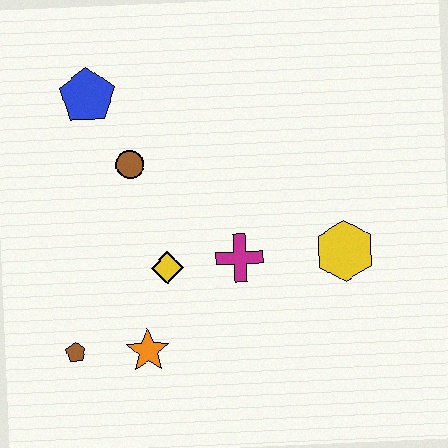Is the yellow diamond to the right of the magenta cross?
No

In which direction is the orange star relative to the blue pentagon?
The orange star is below the blue pentagon.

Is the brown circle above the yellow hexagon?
Yes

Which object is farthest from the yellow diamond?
The blue pentagon is farthest from the yellow diamond.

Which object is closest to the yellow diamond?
The magenta cross is closest to the yellow diamond.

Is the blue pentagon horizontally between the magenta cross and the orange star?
No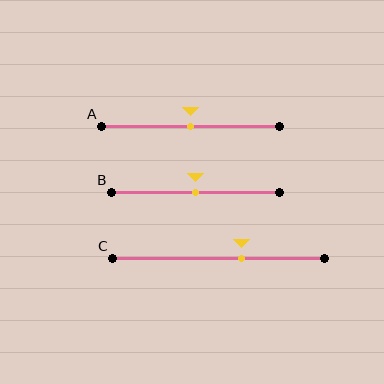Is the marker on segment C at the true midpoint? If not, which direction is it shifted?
No, the marker on segment C is shifted to the right by about 11% of the segment length.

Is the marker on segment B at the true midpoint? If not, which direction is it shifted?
Yes, the marker on segment B is at the true midpoint.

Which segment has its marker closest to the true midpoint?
Segment A has its marker closest to the true midpoint.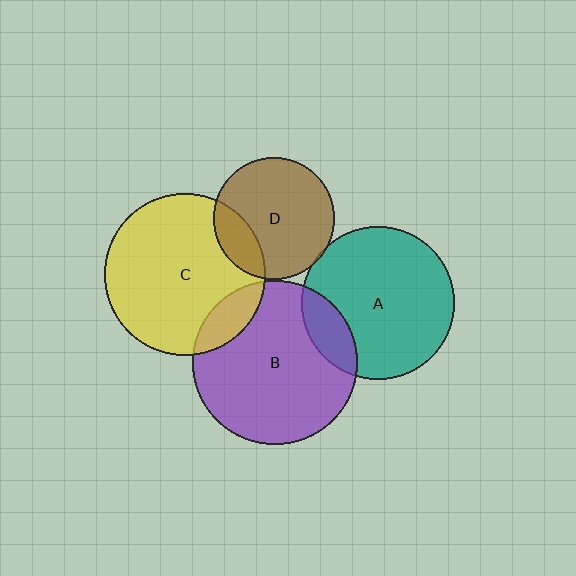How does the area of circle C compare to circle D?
Approximately 1.8 times.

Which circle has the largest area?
Circle B (purple).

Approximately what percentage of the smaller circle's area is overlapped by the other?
Approximately 20%.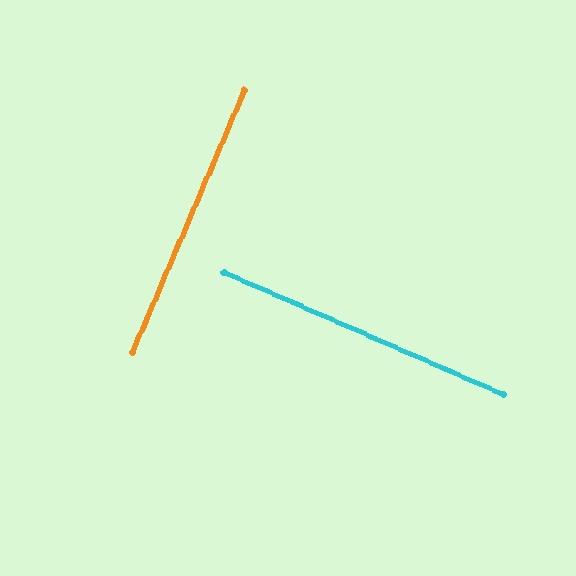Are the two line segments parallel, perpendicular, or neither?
Perpendicular — they meet at approximately 89°.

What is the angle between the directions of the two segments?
Approximately 89 degrees.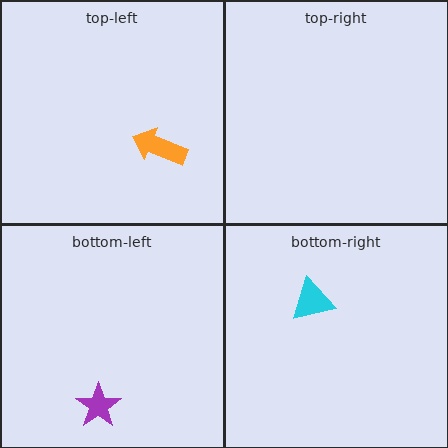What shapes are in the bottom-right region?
The cyan triangle.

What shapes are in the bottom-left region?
The purple star.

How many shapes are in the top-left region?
1.